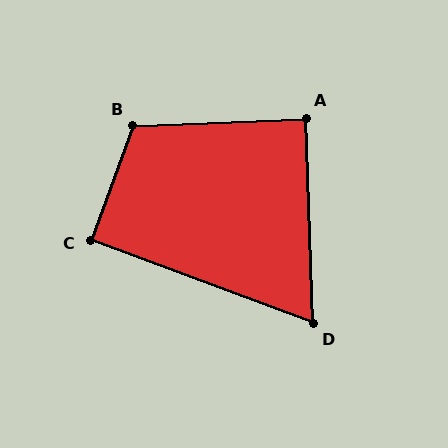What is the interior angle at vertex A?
Approximately 89 degrees (approximately right).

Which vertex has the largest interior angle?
B, at approximately 112 degrees.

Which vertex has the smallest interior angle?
D, at approximately 68 degrees.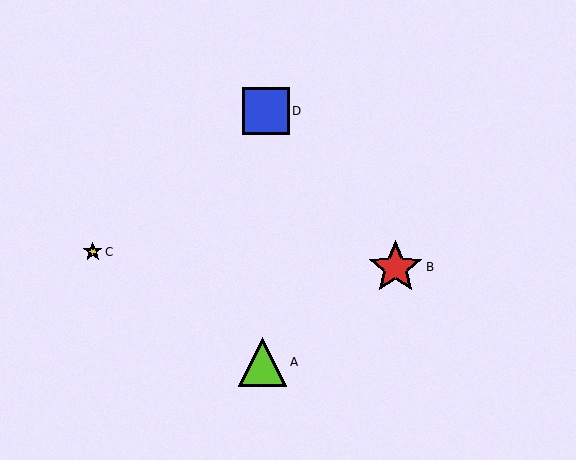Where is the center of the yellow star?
The center of the yellow star is at (93, 252).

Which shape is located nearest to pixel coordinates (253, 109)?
The blue square (labeled D) at (266, 111) is nearest to that location.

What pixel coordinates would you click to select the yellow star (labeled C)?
Click at (93, 252) to select the yellow star C.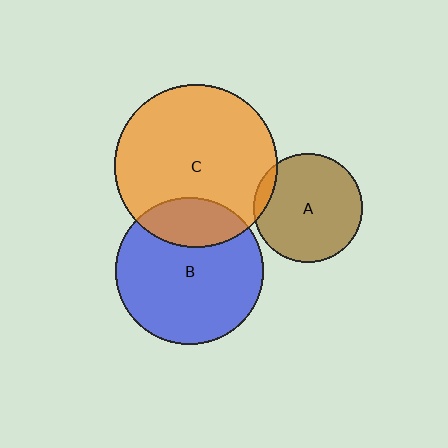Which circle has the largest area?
Circle C (orange).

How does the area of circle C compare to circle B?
Approximately 1.2 times.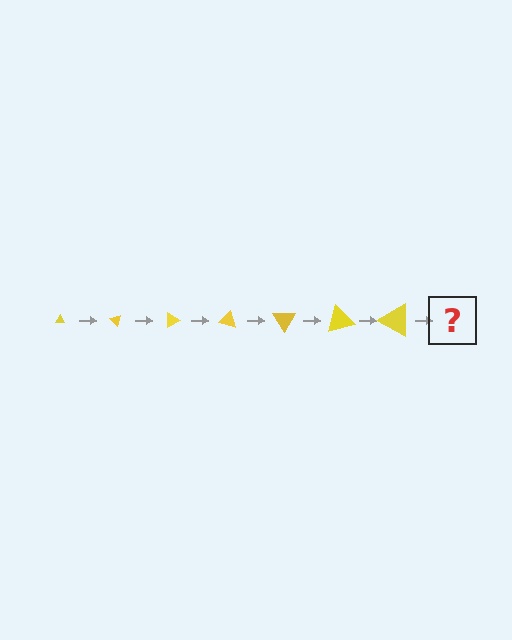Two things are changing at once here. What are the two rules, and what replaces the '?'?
The two rules are that the triangle grows larger each step and it rotates 45 degrees each step. The '?' should be a triangle, larger than the previous one and rotated 315 degrees from the start.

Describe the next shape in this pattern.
It should be a triangle, larger than the previous one and rotated 315 degrees from the start.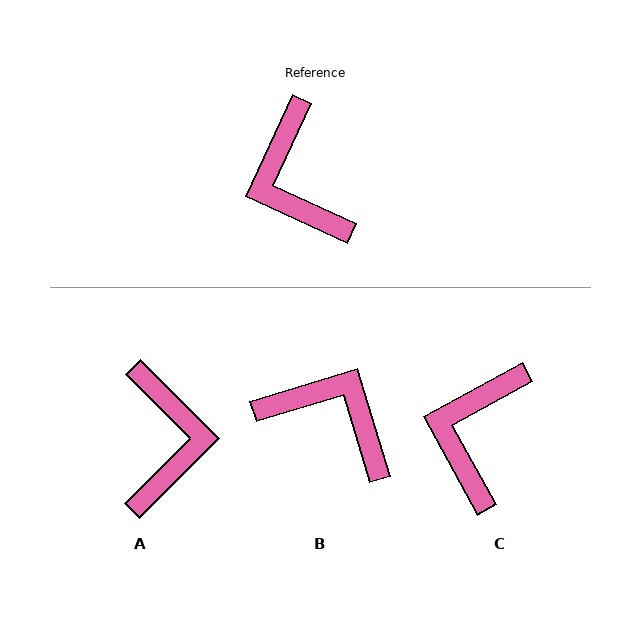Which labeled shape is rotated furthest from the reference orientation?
A, about 159 degrees away.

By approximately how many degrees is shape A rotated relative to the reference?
Approximately 159 degrees counter-clockwise.